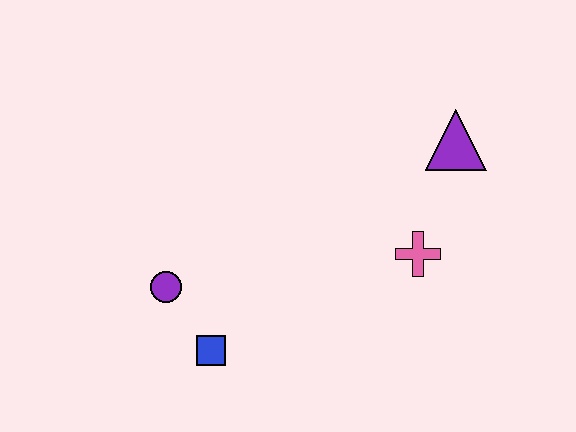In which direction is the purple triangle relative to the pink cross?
The purple triangle is above the pink cross.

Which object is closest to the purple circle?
The blue square is closest to the purple circle.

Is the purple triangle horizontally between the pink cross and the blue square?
No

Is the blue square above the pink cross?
No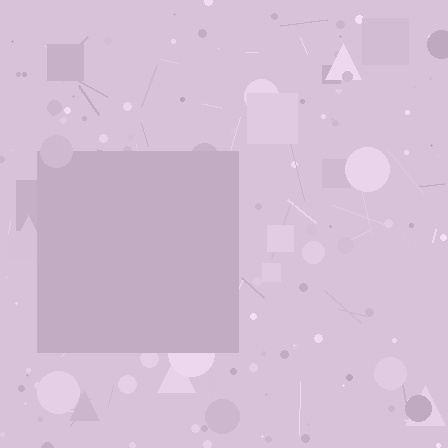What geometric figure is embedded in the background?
A square is embedded in the background.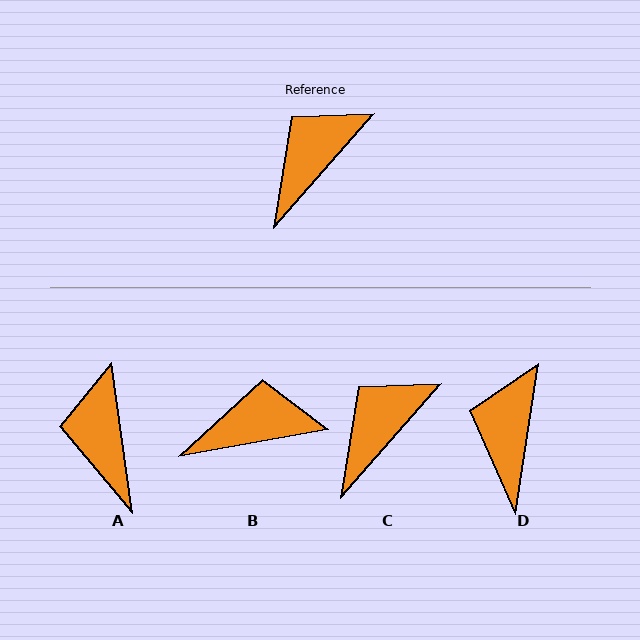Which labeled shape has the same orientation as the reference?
C.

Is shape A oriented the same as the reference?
No, it is off by about 49 degrees.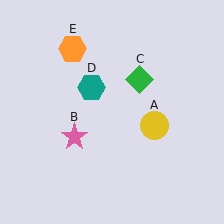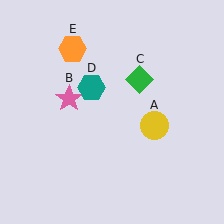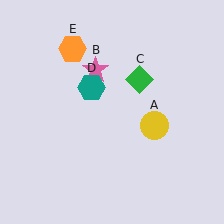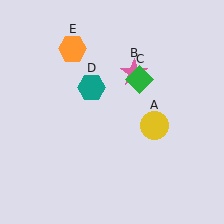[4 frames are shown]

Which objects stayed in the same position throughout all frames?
Yellow circle (object A) and green diamond (object C) and teal hexagon (object D) and orange hexagon (object E) remained stationary.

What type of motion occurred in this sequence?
The pink star (object B) rotated clockwise around the center of the scene.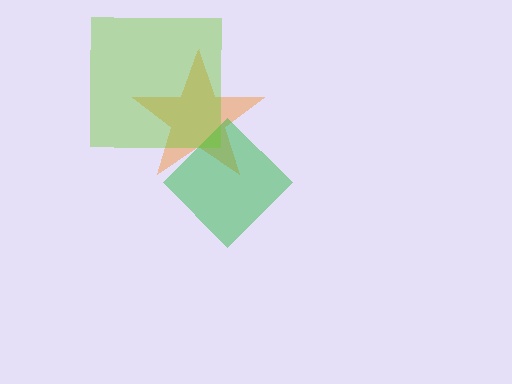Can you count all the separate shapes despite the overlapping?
Yes, there are 3 separate shapes.